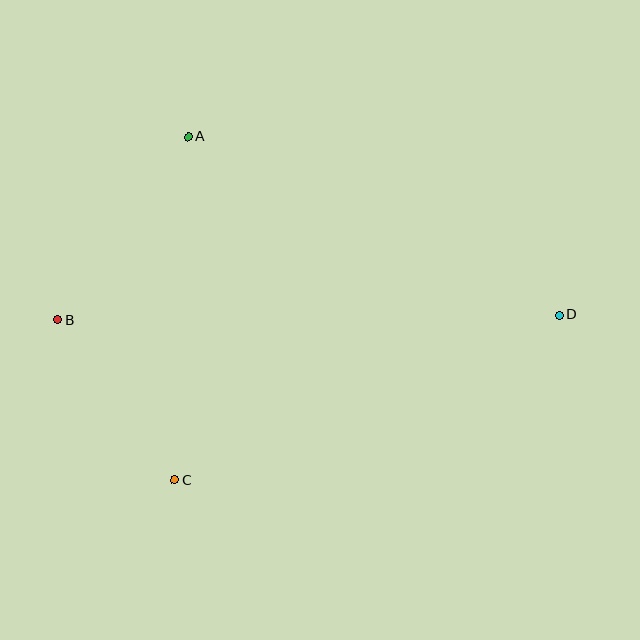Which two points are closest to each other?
Points B and C are closest to each other.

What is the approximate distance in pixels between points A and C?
The distance between A and C is approximately 344 pixels.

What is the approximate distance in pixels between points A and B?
The distance between A and B is approximately 225 pixels.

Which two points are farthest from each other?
Points B and D are farthest from each other.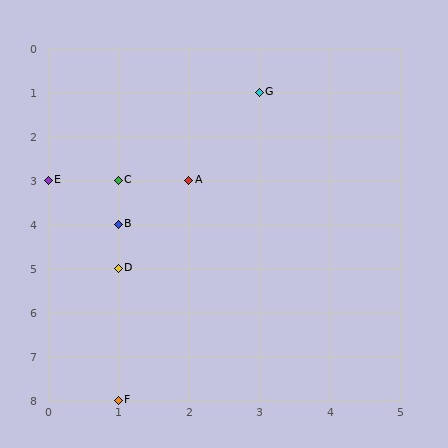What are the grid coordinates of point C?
Point C is at grid coordinates (1, 3).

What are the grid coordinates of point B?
Point B is at grid coordinates (1, 4).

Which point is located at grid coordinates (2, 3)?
Point A is at (2, 3).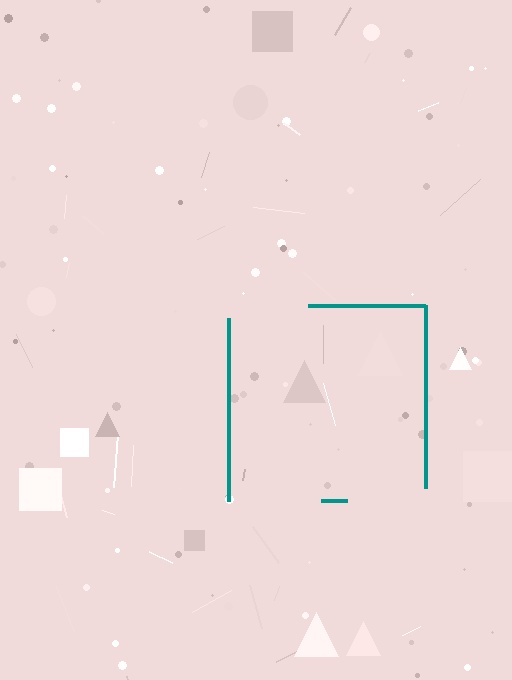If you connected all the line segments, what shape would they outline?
They would outline a square.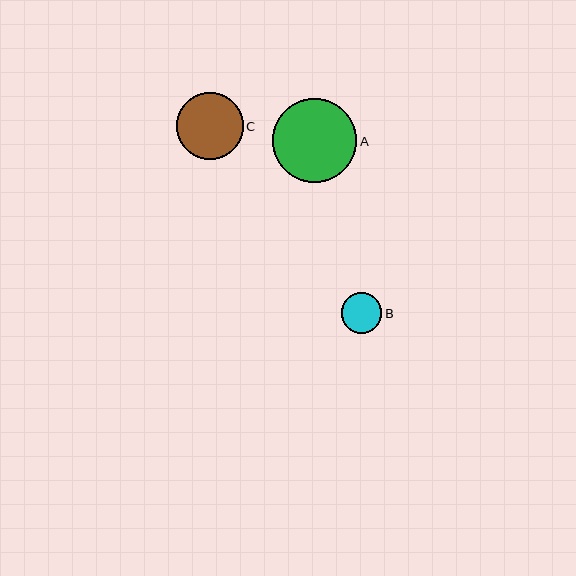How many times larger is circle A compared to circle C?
Circle A is approximately 1.3 times the size of circle C.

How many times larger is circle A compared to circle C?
Circle A is approximately 1.3 times the size of circle C.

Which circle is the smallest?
Circle B is the smallest with a size of approximately 41 pixels.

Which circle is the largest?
Circle A is the largest with a size of approximately 85 pixels.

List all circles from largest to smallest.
From largest to smallest: A, C, B.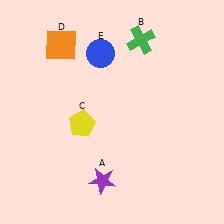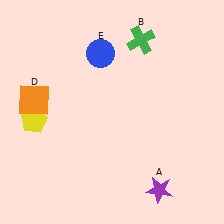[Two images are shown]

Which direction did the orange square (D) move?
The orange square (D) moved down.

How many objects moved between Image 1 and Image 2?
3 objects moved between the two images.